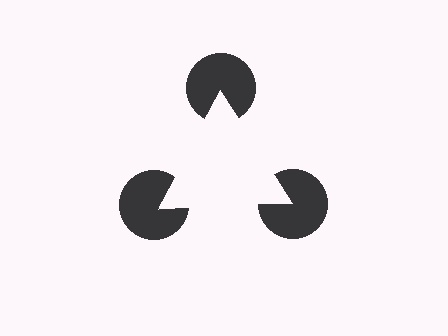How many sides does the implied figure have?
3 sides.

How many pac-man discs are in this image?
There are 3 — one at each vertex of the illusory triangle.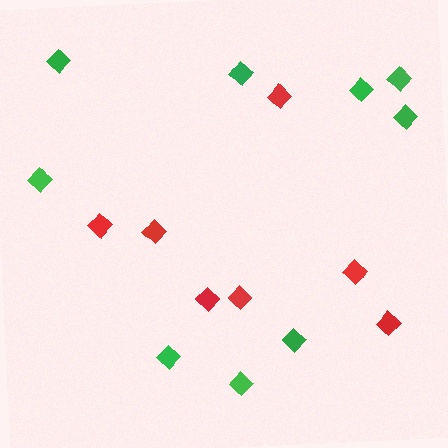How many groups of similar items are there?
There are 2 groups: one group of green diamonds (9) and one group of red diamonds (7).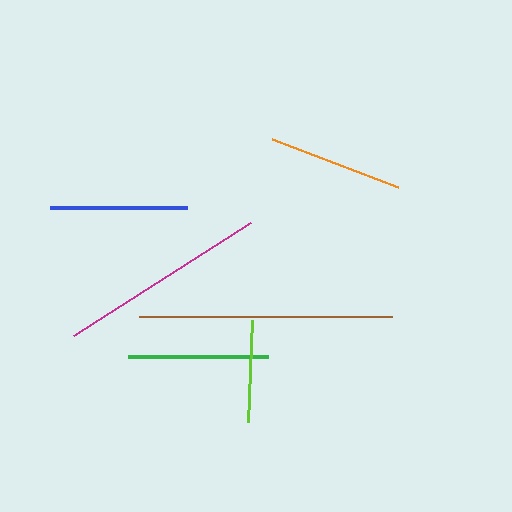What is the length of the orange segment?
The orange segment is approximately 135 pixels long.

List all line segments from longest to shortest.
From longest to shortest: brown, magenta, green, blue, orange, lime.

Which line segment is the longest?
The brown line is the longest at approximately 254 pixels.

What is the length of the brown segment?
The brown segment is approximately 254 pixels long.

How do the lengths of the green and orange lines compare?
The green and orange lines are approximately the same length.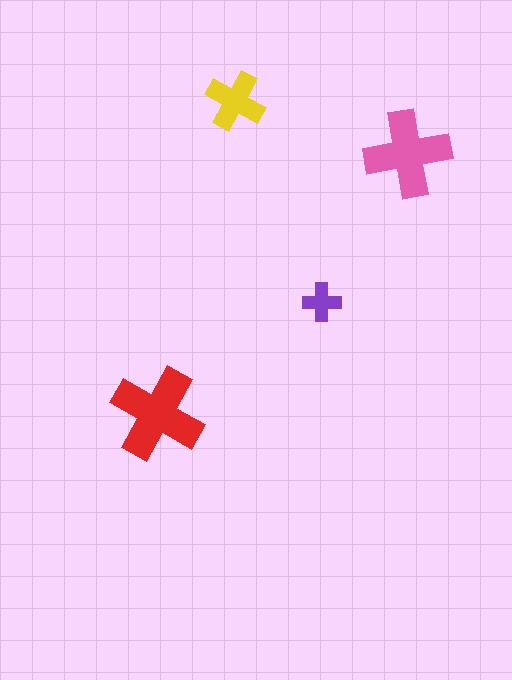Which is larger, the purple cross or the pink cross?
The pink one.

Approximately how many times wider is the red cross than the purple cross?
About 2.5 times wider.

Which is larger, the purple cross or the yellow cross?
The yellow one.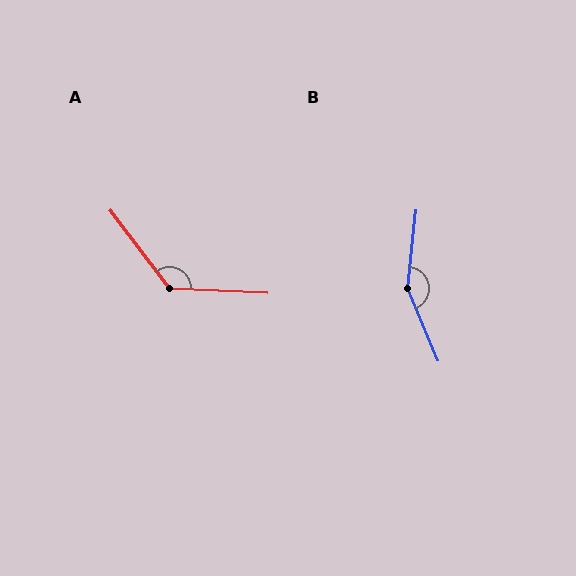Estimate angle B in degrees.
Approximately 151 degrees.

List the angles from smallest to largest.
A (129°), B (151°).